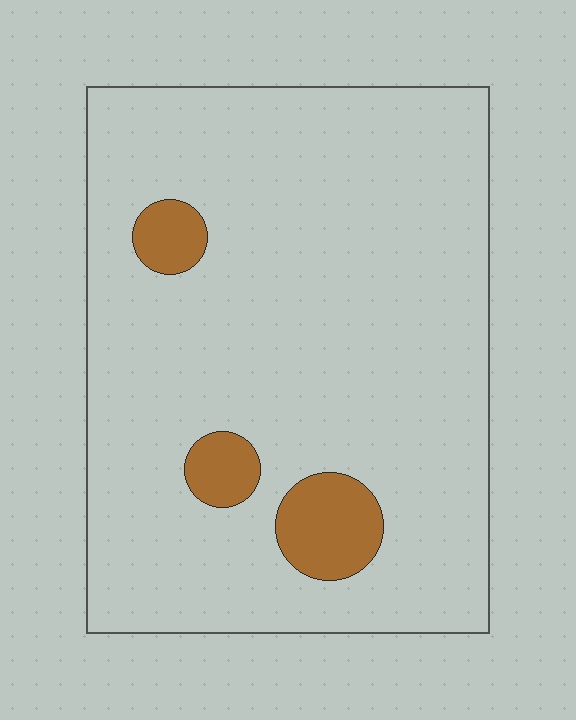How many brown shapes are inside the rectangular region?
3.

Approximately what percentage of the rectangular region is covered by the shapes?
Approximately 10%.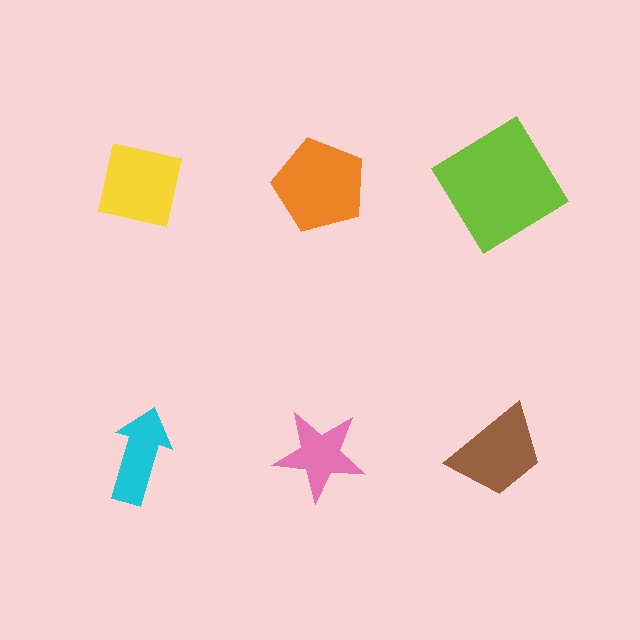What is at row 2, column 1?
A cyan arrow.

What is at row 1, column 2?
An orange pentagon.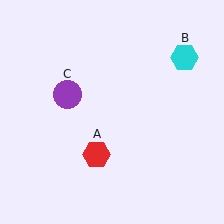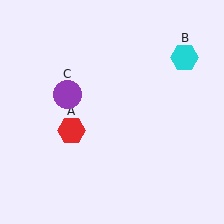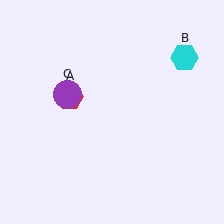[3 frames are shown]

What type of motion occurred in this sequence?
The red hexagon (object A) rotated clockwise around the center of the scene.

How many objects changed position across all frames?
1 object changed position: red hexagon (object A).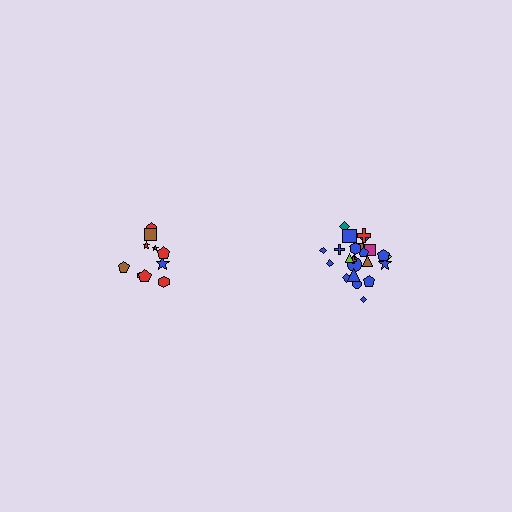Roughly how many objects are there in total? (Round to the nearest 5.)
Roughly 35 objects in total.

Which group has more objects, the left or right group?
The right group.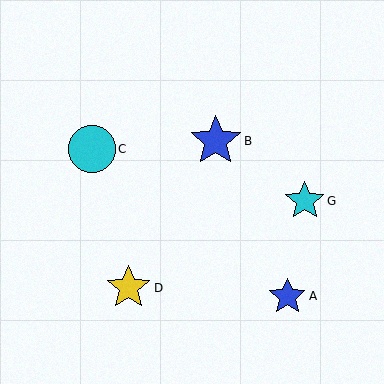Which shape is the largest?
The blue star (labeled B) is the largest.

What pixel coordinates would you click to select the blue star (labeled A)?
Click at (287, 296) to select the blue star A.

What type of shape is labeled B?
Shape B is a blue star.